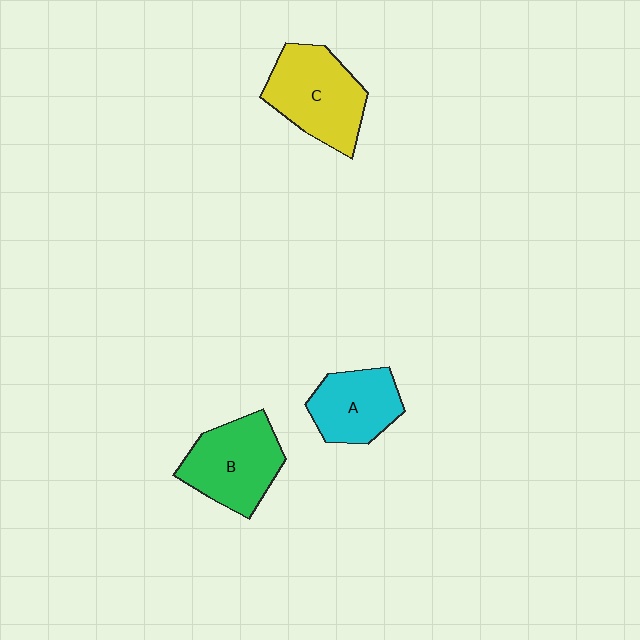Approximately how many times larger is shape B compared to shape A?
Approximately 1.3 times.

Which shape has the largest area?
Shape C (yellow).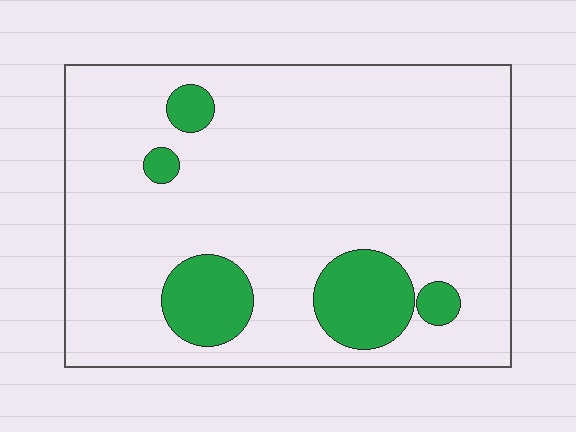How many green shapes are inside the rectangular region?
5.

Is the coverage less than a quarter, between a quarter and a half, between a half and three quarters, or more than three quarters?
Less than a quarter.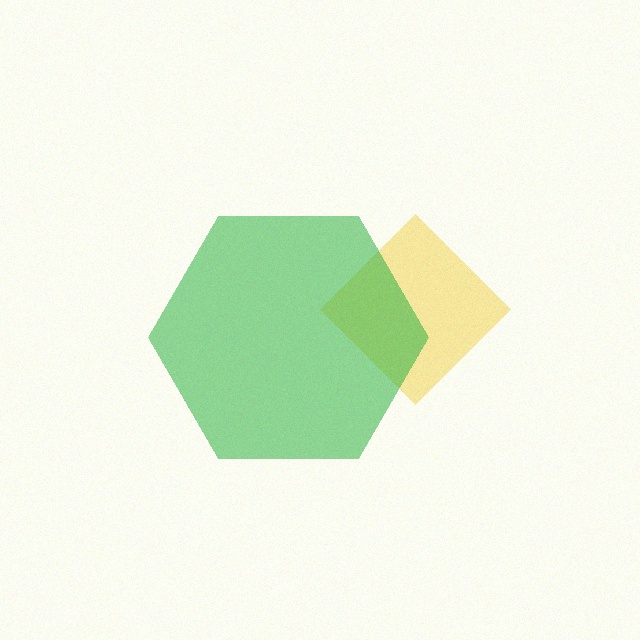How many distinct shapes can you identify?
There are 2 distinct shapes: a yellow diamond, a green hexagon.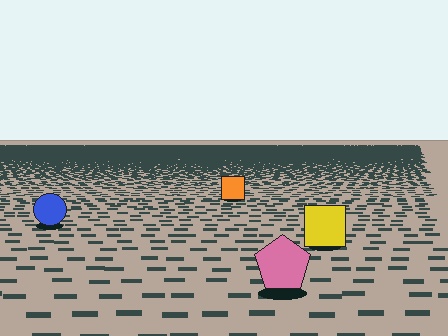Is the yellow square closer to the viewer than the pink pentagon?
No. The pink pentagon is closer — you can tell from the texture gradient: the ground texture is coarser near it.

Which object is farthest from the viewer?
The orange square is farthest from the viewer. It appears smaller and the ground texture around it is denser.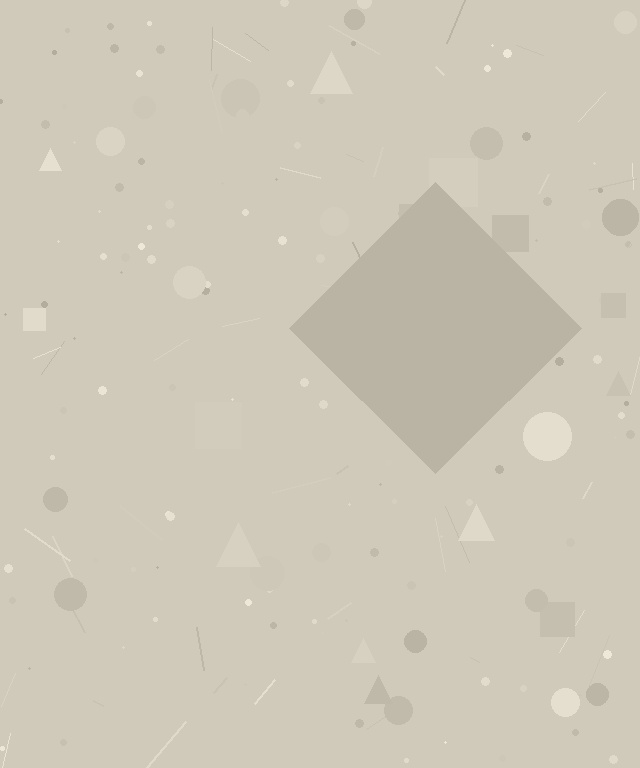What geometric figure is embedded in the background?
A diamond is embedded in the background.